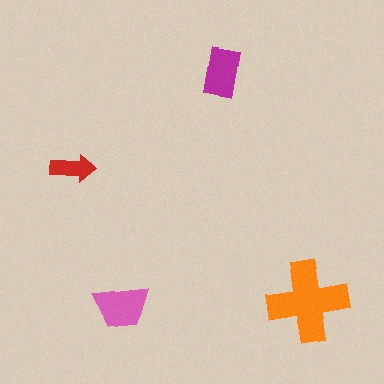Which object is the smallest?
The red arrow.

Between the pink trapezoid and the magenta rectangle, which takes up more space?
The pink trapezoid.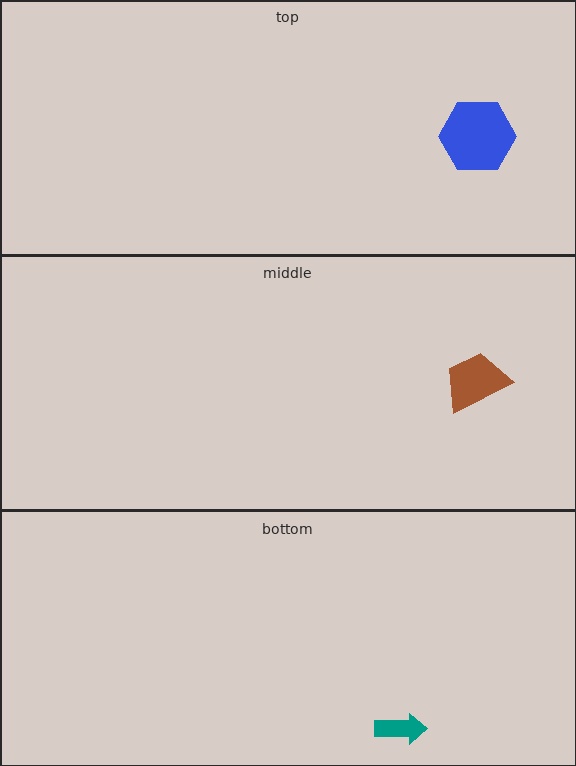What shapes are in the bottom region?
The teal arrow.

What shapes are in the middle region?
The brown trapezoid.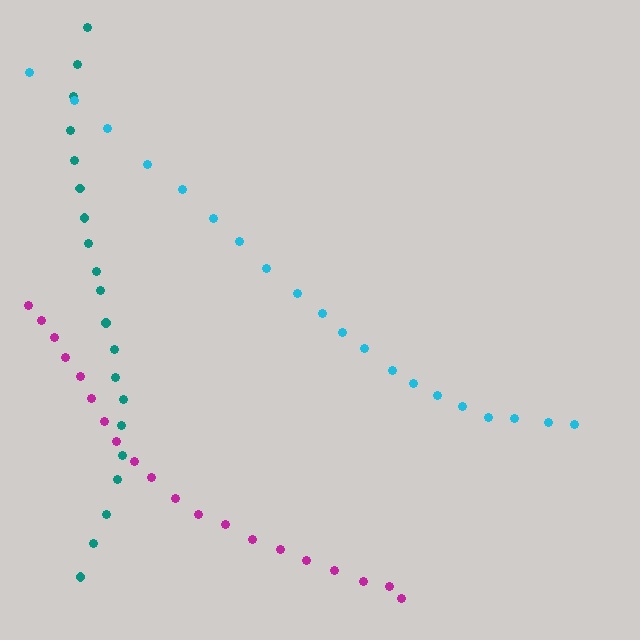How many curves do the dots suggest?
There are 3 distinct paths.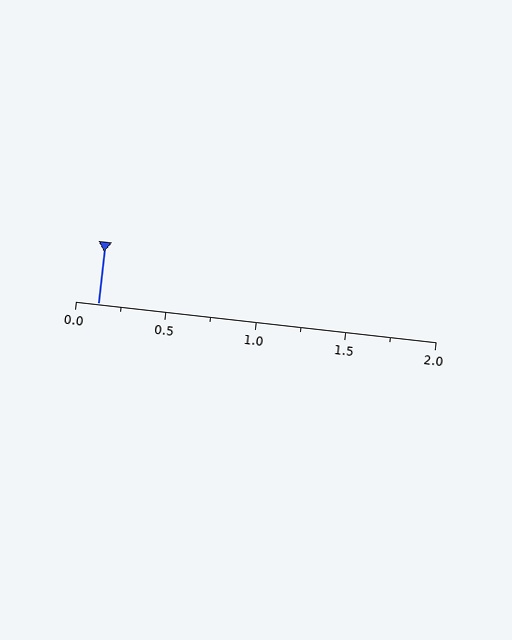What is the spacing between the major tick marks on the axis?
The major ticks are spaced 0.5 apart.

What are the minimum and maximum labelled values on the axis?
The axis runs from 0.0 to 2.0.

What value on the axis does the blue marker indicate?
The marker indicates approximately 0.12.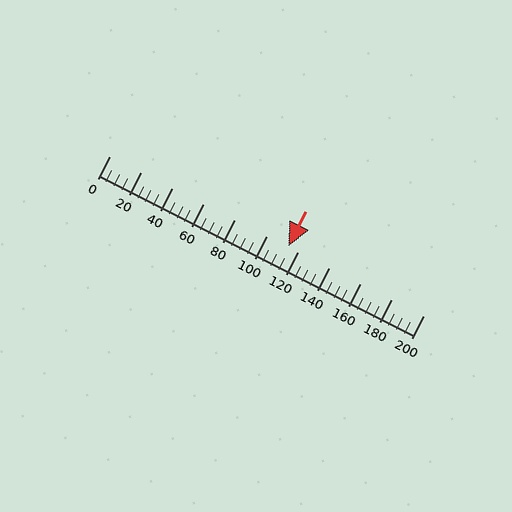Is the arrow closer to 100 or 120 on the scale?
The arrow is closer to 120.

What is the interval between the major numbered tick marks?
The major tick marks are spaced 20 units apart.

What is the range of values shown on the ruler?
The ruler shows values from 0 to 200.